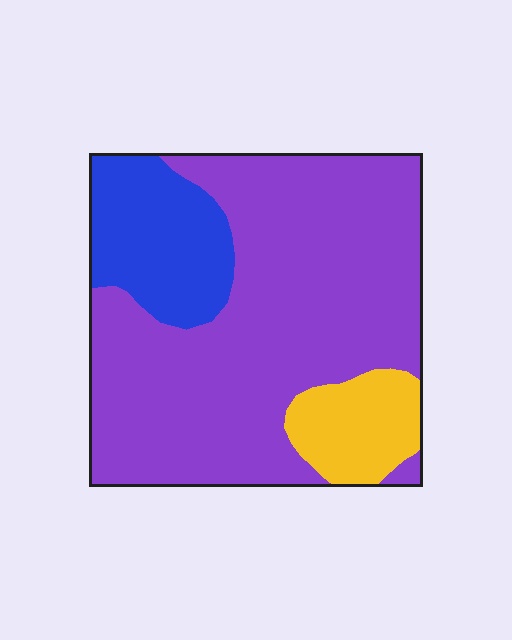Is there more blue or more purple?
Purple.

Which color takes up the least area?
Yellow, at roughly 10%.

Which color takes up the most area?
Purple, at roughly 70%.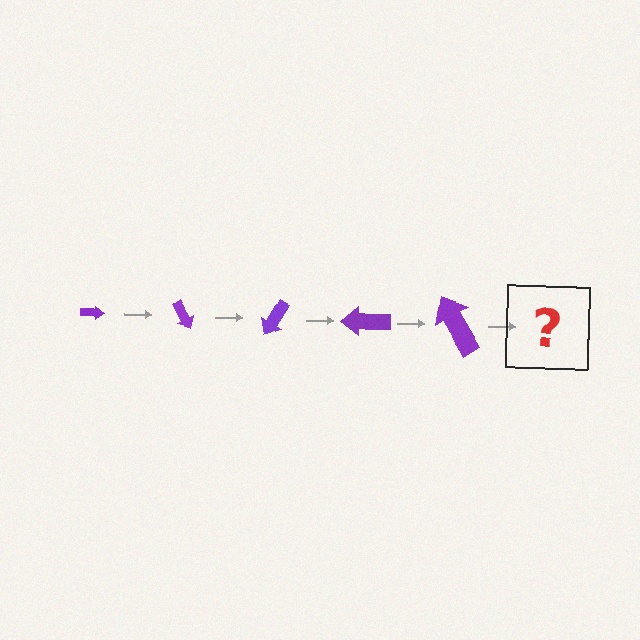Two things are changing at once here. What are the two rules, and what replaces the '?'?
The two rules are that the arrow grows larger each step and it rotates 60 degrees each step. The '?' should be an arrow, larger than the previous one and rotated 300 degrees from the start.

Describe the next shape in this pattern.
It should be an arrow, larger than the previous one and rotated 300 degrees from the start.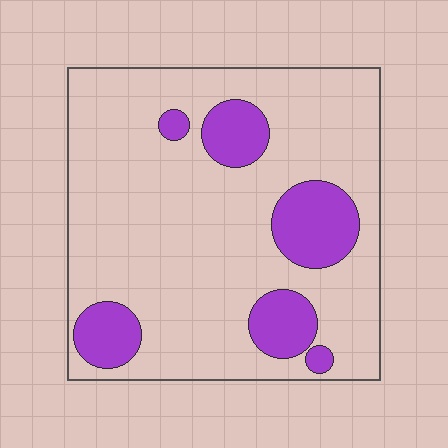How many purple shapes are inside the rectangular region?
6.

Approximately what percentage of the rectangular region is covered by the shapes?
Approximately 20%.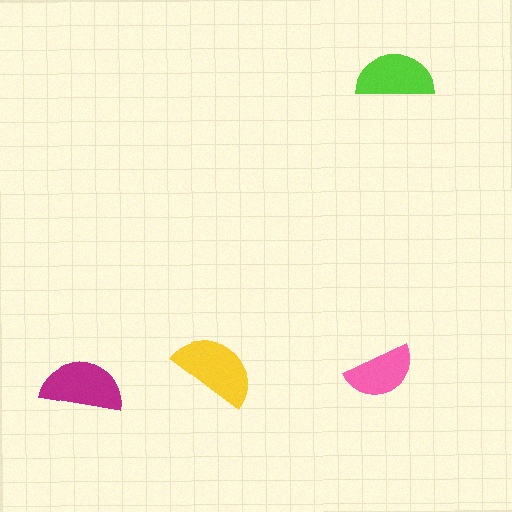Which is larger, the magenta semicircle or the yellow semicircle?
The yellow one.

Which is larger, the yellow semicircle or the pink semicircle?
The yellow one.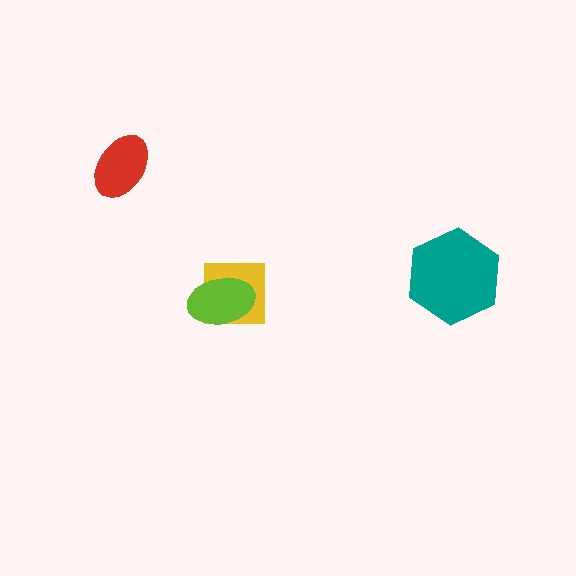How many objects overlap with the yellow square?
1 object overlaps with the yellow square.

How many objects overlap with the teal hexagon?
0 objects overlap with the teal hexagon.